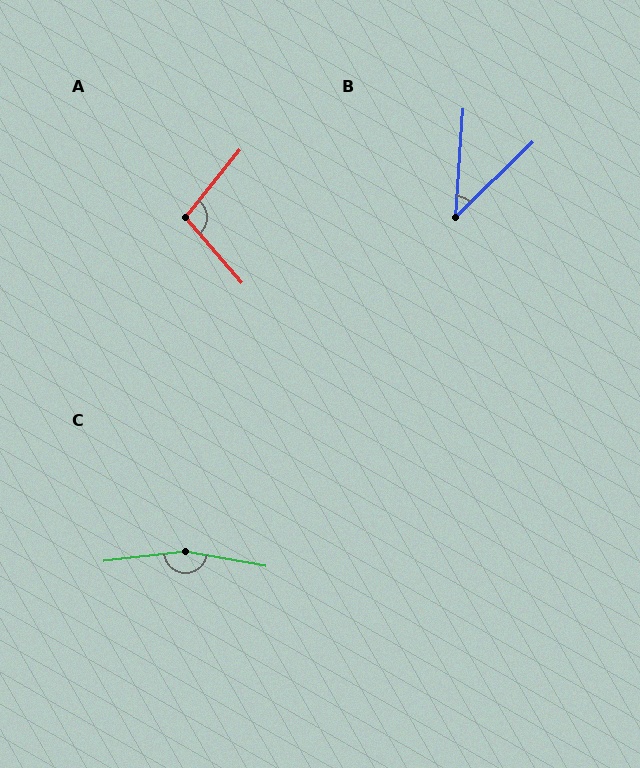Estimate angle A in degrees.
Approximately 100 degrees.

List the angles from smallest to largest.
B (42°), A (100°), C (163°).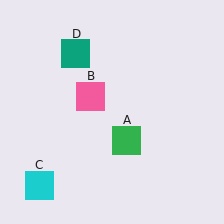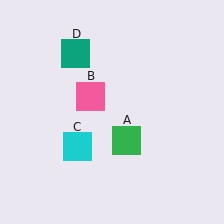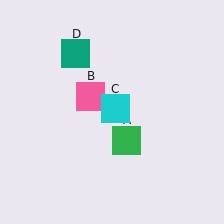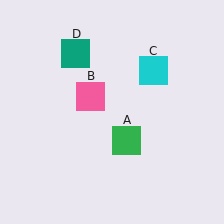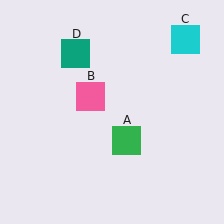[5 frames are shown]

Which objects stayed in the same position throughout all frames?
Green square (object A) and pink square (object B) and teal square (object D) remained stationary.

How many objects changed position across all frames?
1 object changed position: cyan square (object C).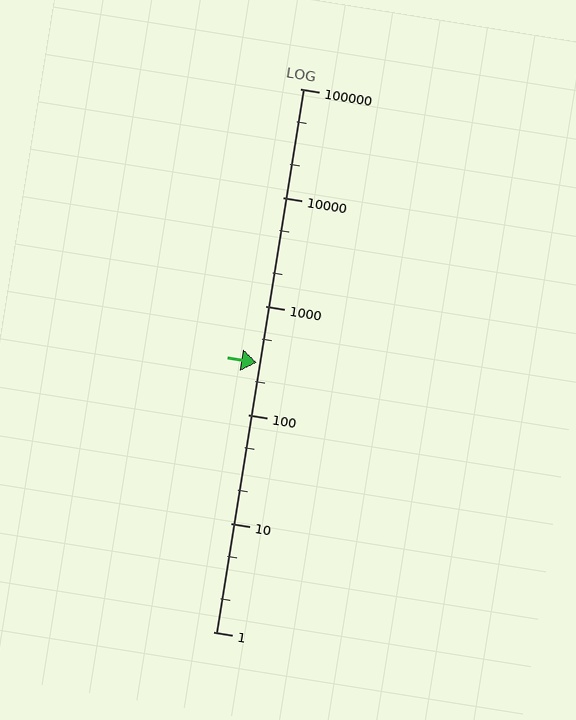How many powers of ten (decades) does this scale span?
The scale spans 5 decades, from 1 to 100000.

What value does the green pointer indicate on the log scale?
The pointer indicates approximately 300.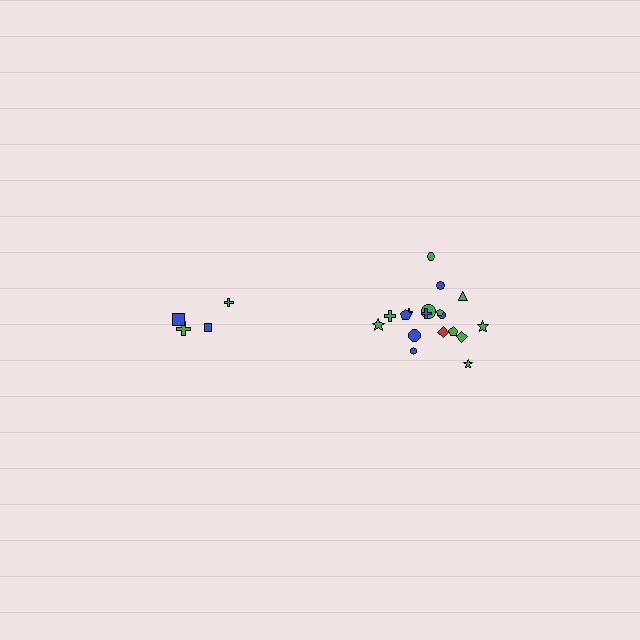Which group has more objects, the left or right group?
The right group.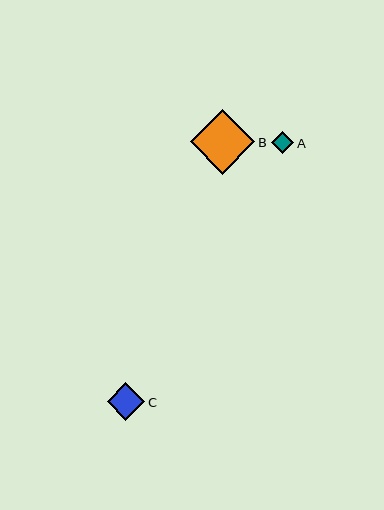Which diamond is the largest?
Diamond B is the largest with a size of approximately 64 pixels.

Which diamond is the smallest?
Diamond A is the smallest with a size of approximately 22 pixels.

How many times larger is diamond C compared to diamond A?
Diamond C is approximately 1.7 times the size of diamond A.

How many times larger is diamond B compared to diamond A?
Diamond B is approximately 2.9 times the size of diamond A.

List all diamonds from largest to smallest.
From largest to smallest: B, C, A.